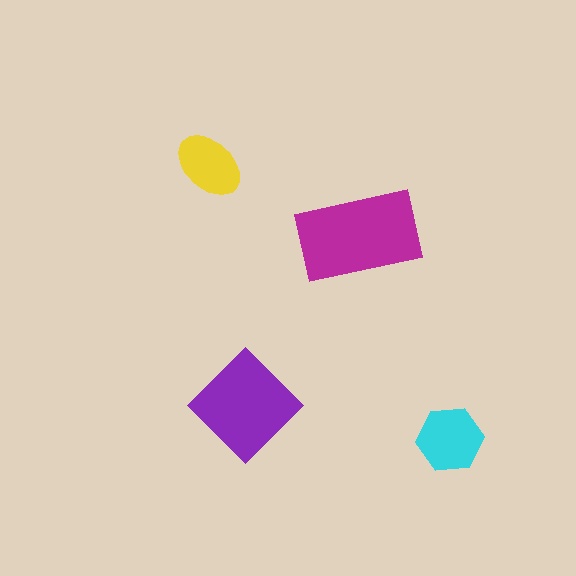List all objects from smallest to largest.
The yellow ellipse, the cyan hexagon, the purple diamond, the magenta rectangle.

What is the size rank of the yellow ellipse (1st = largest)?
4th.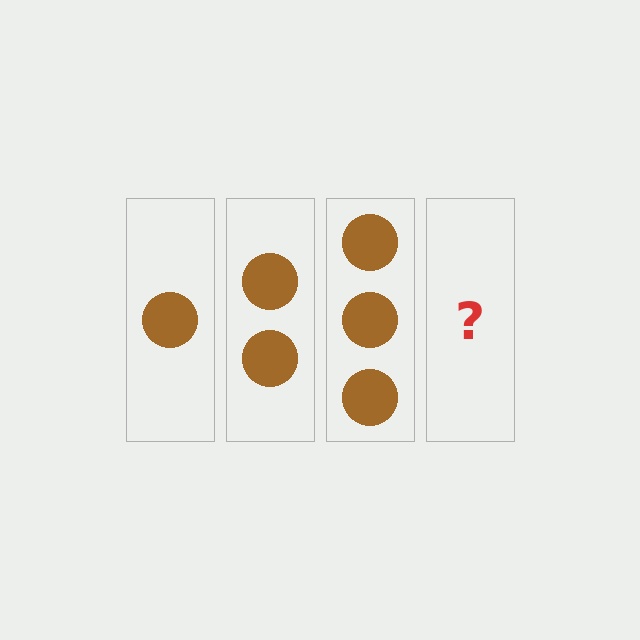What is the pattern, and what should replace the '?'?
The pattern is that each step adds one more circle. The '?' should be 4 circles.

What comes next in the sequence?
The next element should be 4 circles.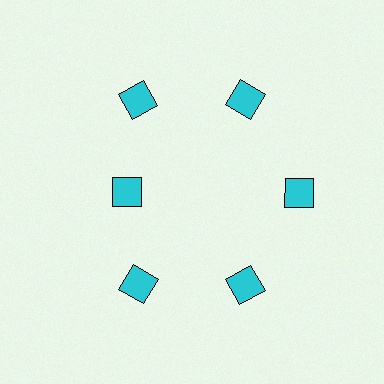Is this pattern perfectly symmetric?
No. The 6 cyan squares are arranged in a ring, but one element near the 9 o'clock position is pulled inward toward the center, breaking the 6-fold rotational symmetry.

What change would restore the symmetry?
The symmetry would be restored by moving it outward, back onto the ring so that all 6 squares sit at equal angles and equal distance from the center.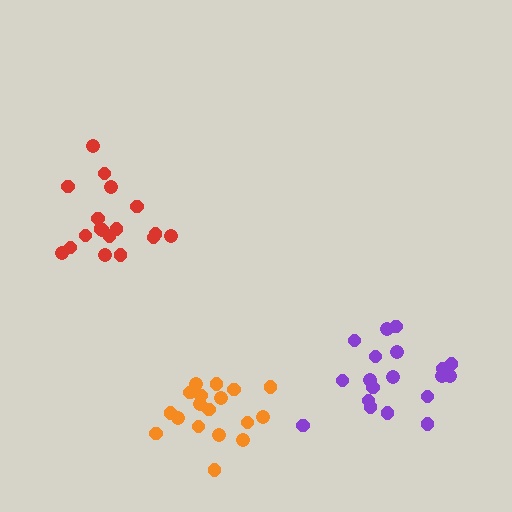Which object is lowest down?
The orange cluster is bottommost.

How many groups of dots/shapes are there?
There are 3 groups.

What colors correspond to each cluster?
The clusters are colored: orange, purple, red.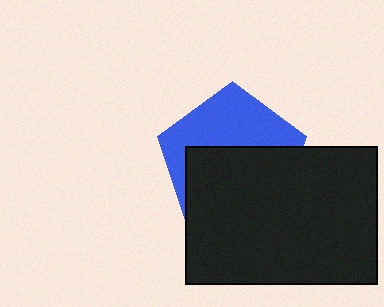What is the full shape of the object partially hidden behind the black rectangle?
The partially hidden object is a blue pentagon.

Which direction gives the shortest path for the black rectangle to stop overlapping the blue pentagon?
Moving down gives the shortest separation.